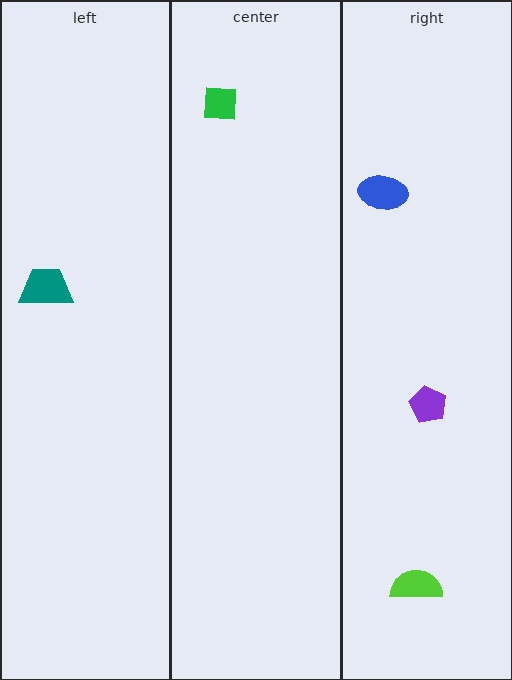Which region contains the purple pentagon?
The right region.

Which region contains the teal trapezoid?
The left region.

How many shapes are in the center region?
1.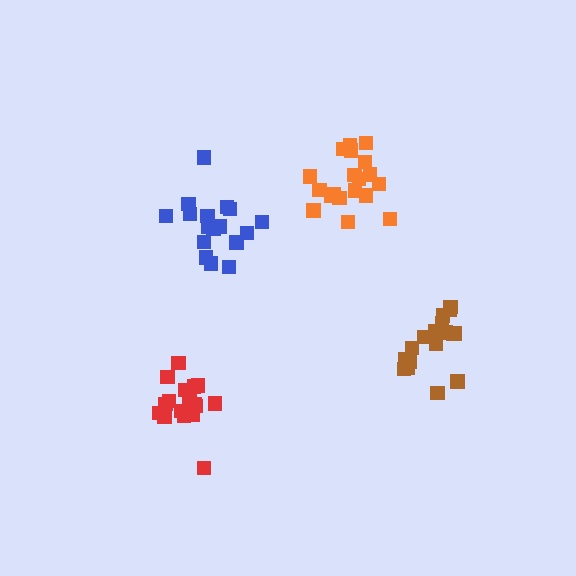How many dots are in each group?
Group 1: 17 dots, Group 2: 17 dots, Group 3: 19 dots, Group 4: 19 dots (72 total).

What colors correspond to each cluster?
The clusters are colored: blue, brown, orange, red.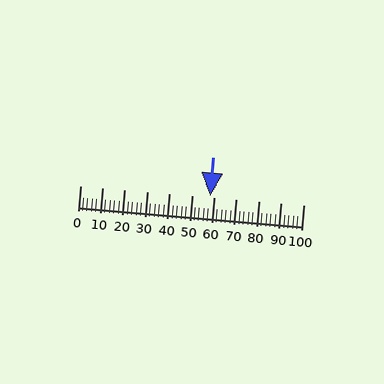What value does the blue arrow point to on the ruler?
The blue arrow points to approximately 58.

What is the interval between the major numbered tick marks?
The major tick marks are spaced 10 units apart.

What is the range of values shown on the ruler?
The ruler shows values from 0 to 100.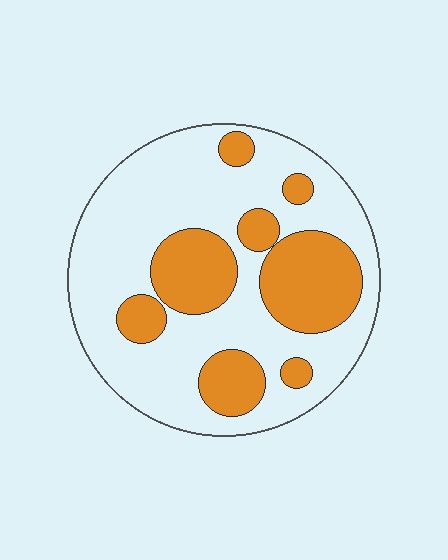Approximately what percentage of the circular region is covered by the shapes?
Approximately 30%.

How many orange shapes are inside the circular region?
8.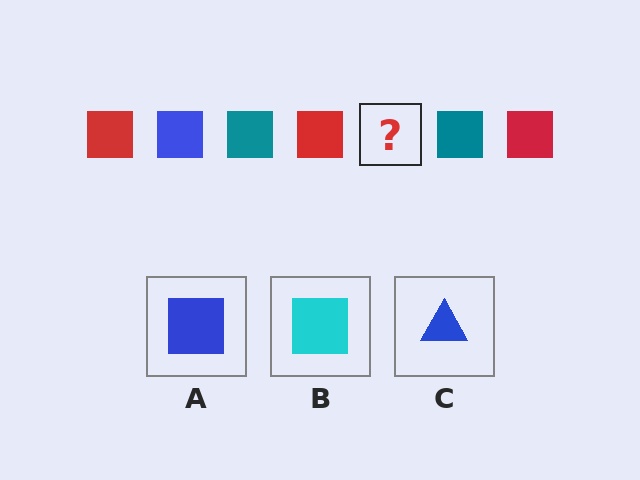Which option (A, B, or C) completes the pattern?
A.